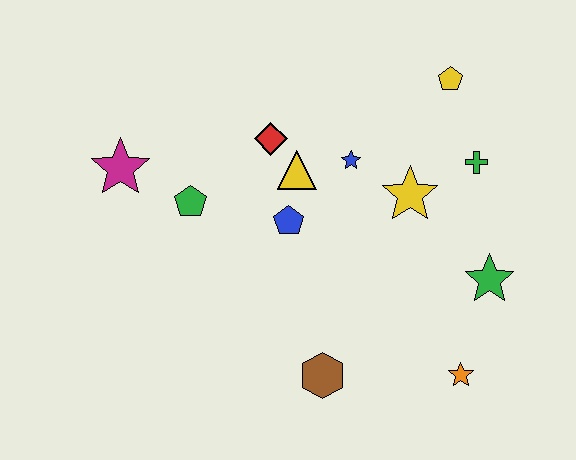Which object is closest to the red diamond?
The yellow triangle is closest to the red diamond.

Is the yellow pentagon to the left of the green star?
Yes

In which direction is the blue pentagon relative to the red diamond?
The blue pentagon is below the red diamond.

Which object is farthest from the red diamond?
The orange star is farthest from the red diamond.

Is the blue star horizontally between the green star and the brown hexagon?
Yes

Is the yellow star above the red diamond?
No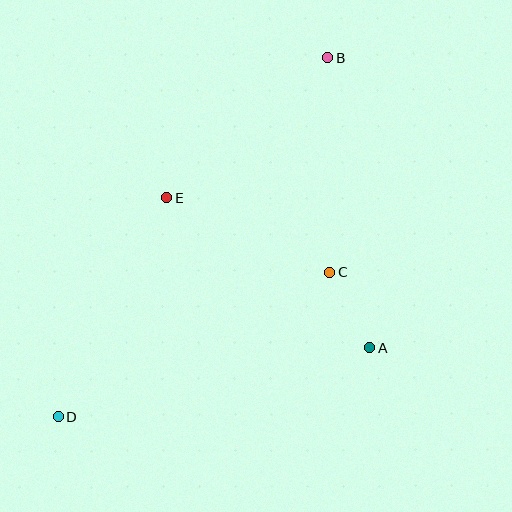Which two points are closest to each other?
Points A and C are closest to each other.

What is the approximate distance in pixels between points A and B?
The distance between A and B is approximately 293 pixels.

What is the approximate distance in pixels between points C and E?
The distance between C and E is approximately 179 pixels.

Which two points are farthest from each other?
Points B and D are farthest from each other.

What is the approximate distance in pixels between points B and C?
The distance between B and C is approximately 214 pixels.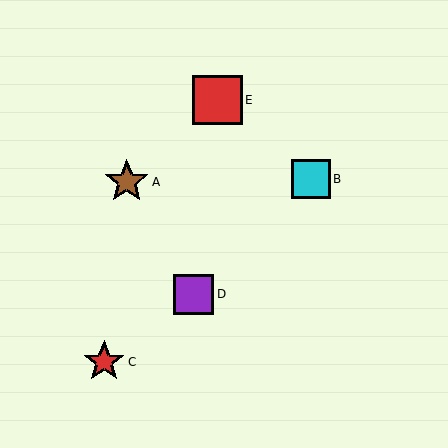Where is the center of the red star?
The center of the red star is at (104, 362).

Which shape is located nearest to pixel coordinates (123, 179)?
The brown star (labeled A) at (127, 182) is nearest to that location.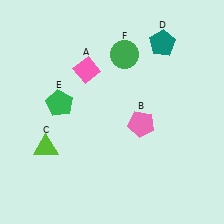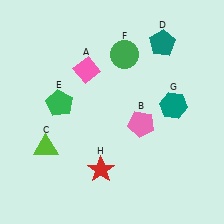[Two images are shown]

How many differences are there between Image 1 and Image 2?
There are 2 differences between the two images.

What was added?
A teal hexagon (G), a red star (H) were added in Image 2.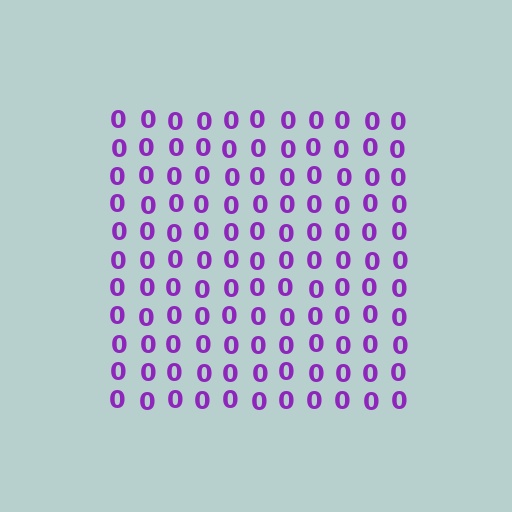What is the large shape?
The large shape is a square.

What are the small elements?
The small elements are digit 0's.